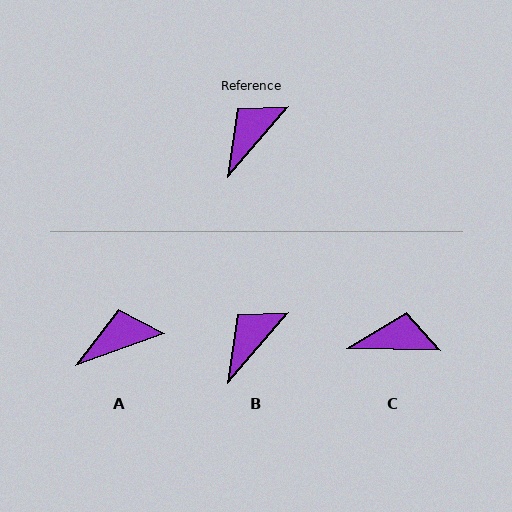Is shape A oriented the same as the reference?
No, it is off by about 29 degrees.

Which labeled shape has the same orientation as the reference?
B.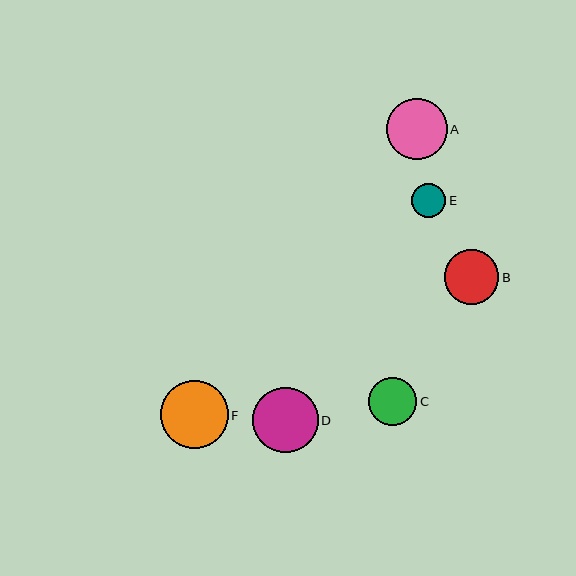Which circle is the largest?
Circle F is the largest with a size of approximately 68 pixels.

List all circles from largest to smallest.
From largest to smallest: F, D, A, B, C, E.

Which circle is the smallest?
Circle E is the smallest with a size of approximately 35 pixels.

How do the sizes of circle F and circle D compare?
Circle F and circle D are approximately the same size.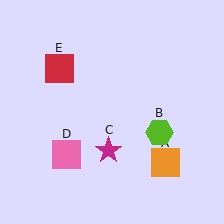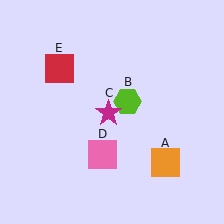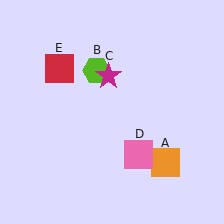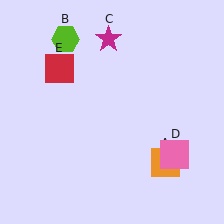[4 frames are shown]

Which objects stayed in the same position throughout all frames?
Orange square (object A) and red square (object E) remained stationary.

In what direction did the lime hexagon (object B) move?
The lime hexagon (object B) moved up and to the left.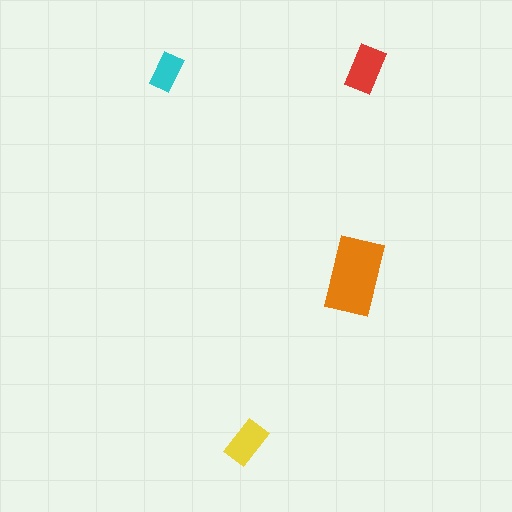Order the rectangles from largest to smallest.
the orange one, the red one, the yellow one, the cyan one.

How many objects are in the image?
There are 4 objects in the image.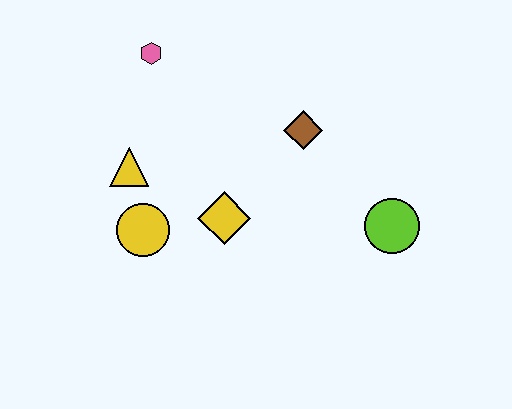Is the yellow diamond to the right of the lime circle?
No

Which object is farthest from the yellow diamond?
The pink hexagon is farthest from the yellow diamond.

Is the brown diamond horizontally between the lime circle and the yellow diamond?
Yes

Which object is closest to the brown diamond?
The yellow diamond is closest to the brown diamond.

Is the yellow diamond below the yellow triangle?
Yes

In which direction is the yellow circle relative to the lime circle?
The yellow circle is to the left of the lime circle.